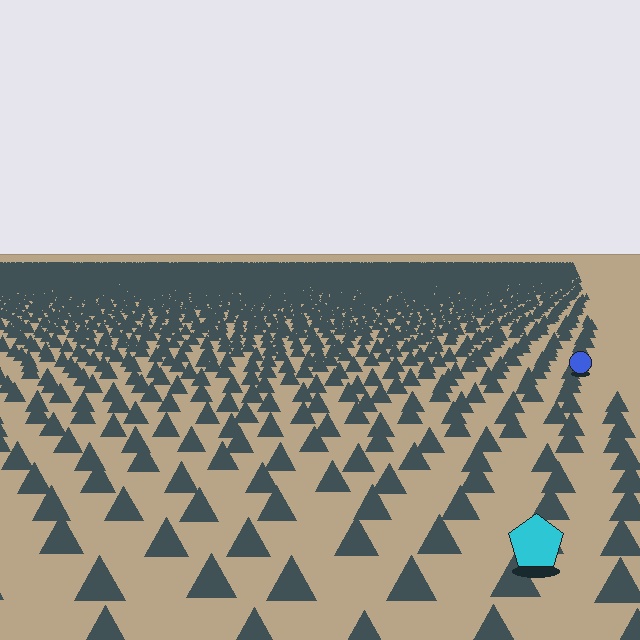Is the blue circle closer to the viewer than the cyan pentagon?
No. The cyan pentagon is closer — you can tell from the texture gradient: the ground texture is coarser near it.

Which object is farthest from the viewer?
The blue circle is farthest from the viewer. It appears smaller and the ground texture around it is denser.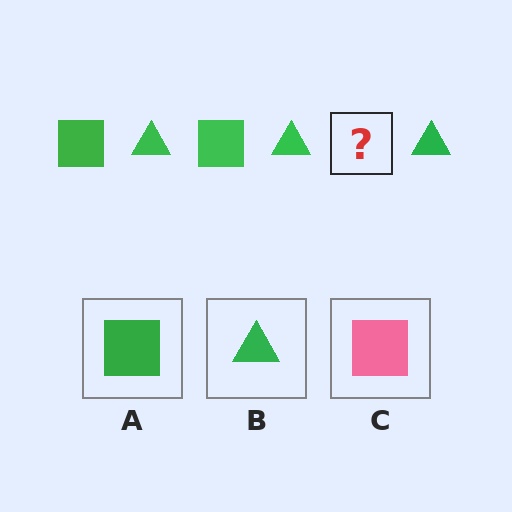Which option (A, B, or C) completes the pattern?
A.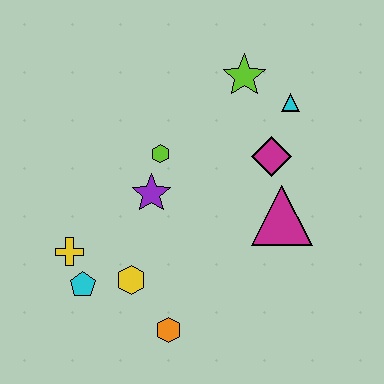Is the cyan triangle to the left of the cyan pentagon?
No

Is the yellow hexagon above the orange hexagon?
Yes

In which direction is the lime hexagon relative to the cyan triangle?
The lime hexagon is to the left of the cyan triangle.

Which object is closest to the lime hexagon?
The purple star is closest to the lime hexagon.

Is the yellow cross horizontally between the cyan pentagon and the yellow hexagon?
No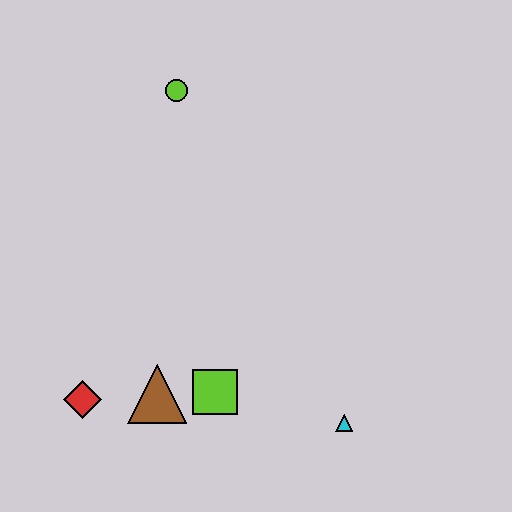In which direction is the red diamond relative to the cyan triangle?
The red diamond is to the left of the cyan triangle.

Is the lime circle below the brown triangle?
No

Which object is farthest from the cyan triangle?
The lime circle is farthest from the cyan triangle.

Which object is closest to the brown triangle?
The lime square is closest to the brown triangle.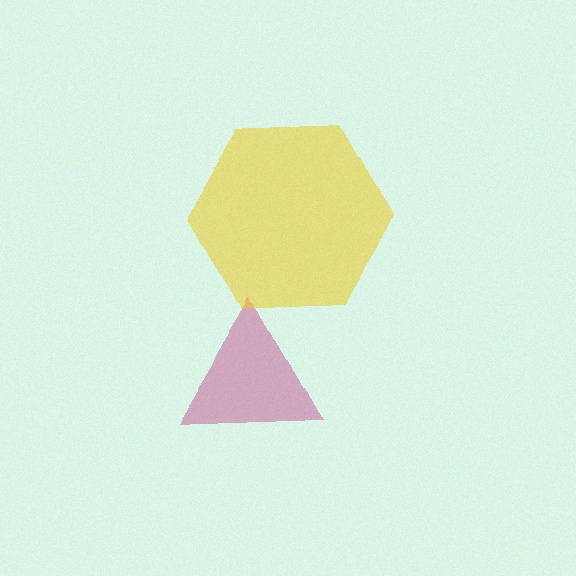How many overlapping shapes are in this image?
There are 2 overlapping shapes in the image.